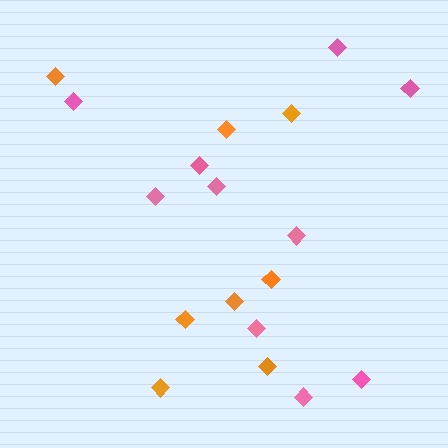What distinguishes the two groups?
There are 2 groups: one group of pink diamonds (10) and one group of orange diamonds (8).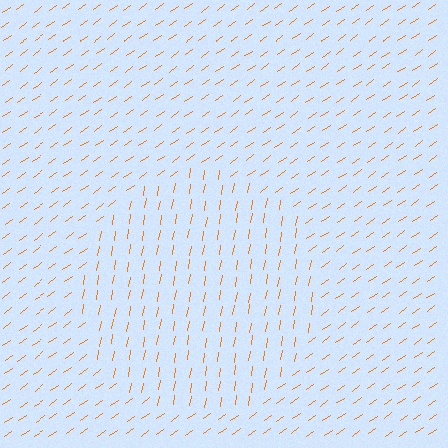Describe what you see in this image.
The image is filled with small orange line segments. A circle region in the image has lines oriented differently from the surrounding lines, creating a visible texture boundary.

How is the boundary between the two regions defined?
The boundary is defined purely by a change in line orientation (approximately 45 degrees difference). All lines are the same color and thickness.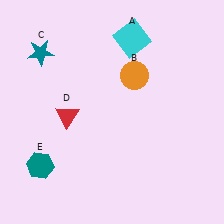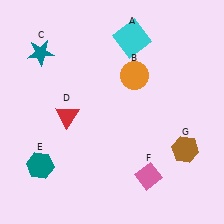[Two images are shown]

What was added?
A pink diamond (F), a brown hexagon (G) were added in Image 2.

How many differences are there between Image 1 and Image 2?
There are 2 differences between the two images.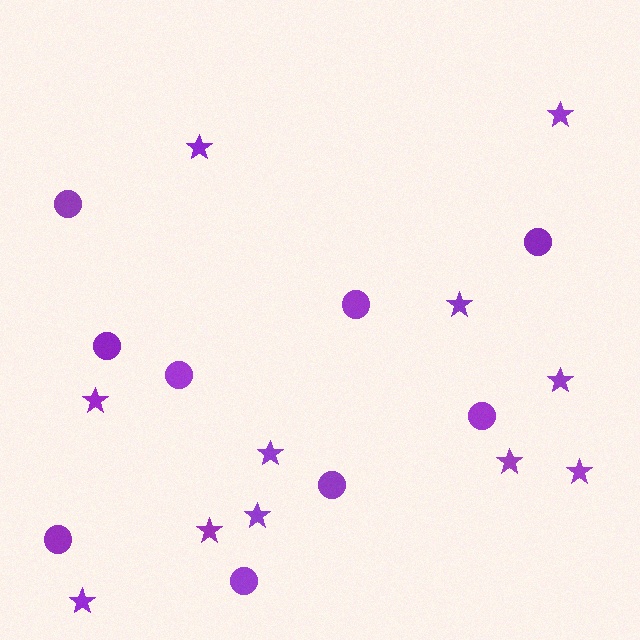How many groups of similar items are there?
There are 2 groups: one group of circles (9) and one group of stars (11).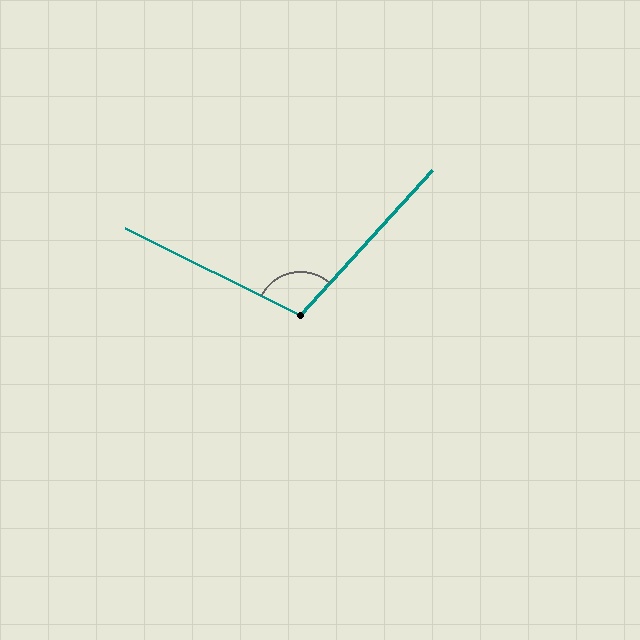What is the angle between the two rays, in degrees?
Approximately 106 degrees.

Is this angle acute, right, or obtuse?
It is obtuse.